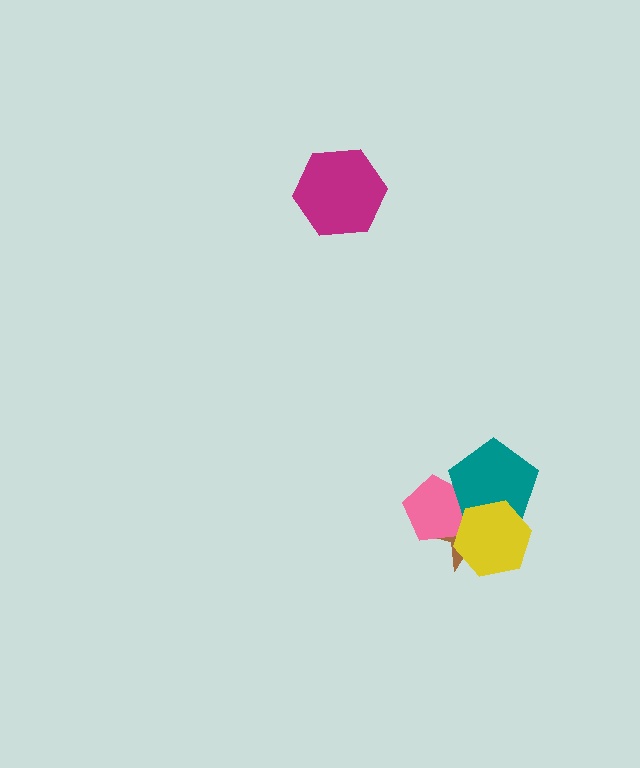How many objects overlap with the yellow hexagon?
3 objects overlap with the yellow hexagon.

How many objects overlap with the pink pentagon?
3 objects overlap with the pink pentagon.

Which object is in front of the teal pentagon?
The yellow hexagon is in front of the teal pentagon.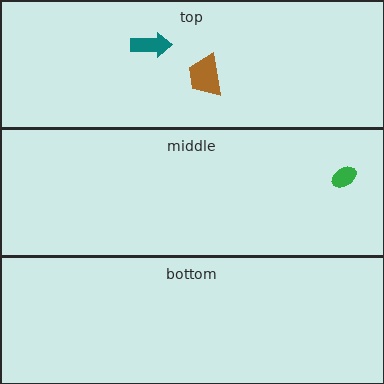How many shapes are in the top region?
2.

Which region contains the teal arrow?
The top region.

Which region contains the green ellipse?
The middle region.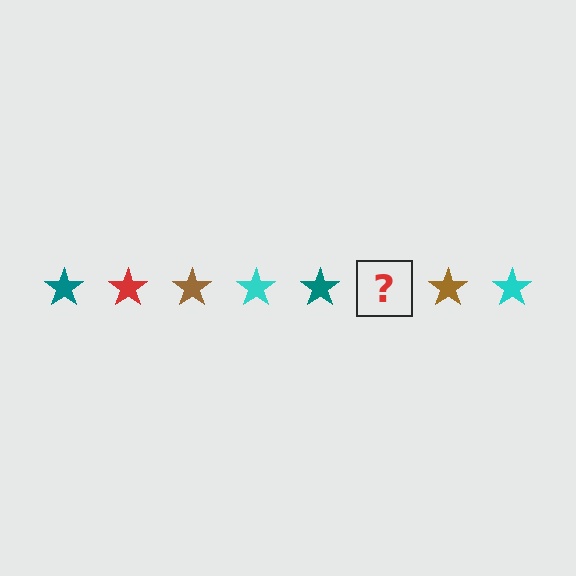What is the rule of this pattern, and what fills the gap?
The rule is that the pattern cycles through teal, red, brown, cyan stars. The gap should be filled with a red star.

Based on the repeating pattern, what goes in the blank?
The blank should be a red star.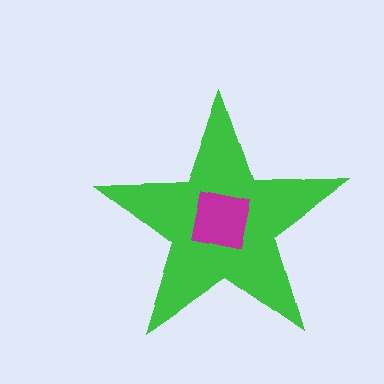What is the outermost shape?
The green star.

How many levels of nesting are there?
2.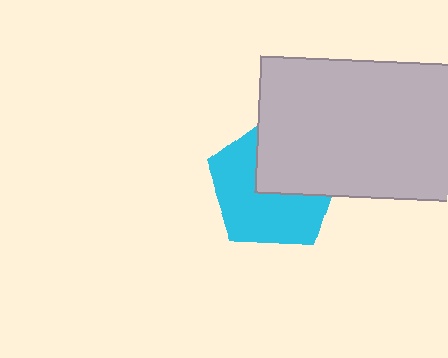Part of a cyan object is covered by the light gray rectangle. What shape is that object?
It is a pentagon.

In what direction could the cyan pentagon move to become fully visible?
The cyan pentagon could move toward the lower-left. That would shift it out from behind the light gray rectangle entirely.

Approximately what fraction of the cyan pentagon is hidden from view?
Roughly 41% of the cyan pentagon is hidden behind the light gray rectangle.